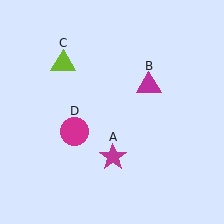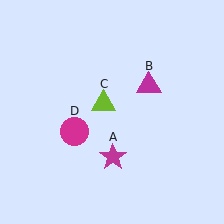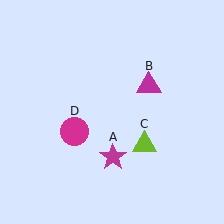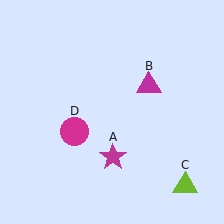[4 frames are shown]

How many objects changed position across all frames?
1 object changed position: lime triangle (object C).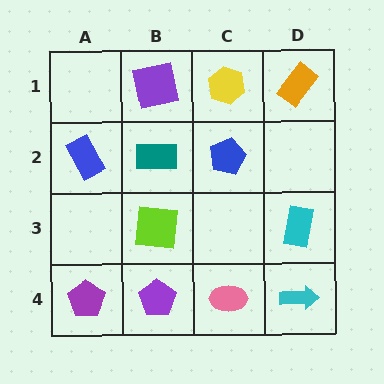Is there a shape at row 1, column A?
No, that cell is empty.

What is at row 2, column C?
A blue pentagon.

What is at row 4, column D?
A cyan arrow.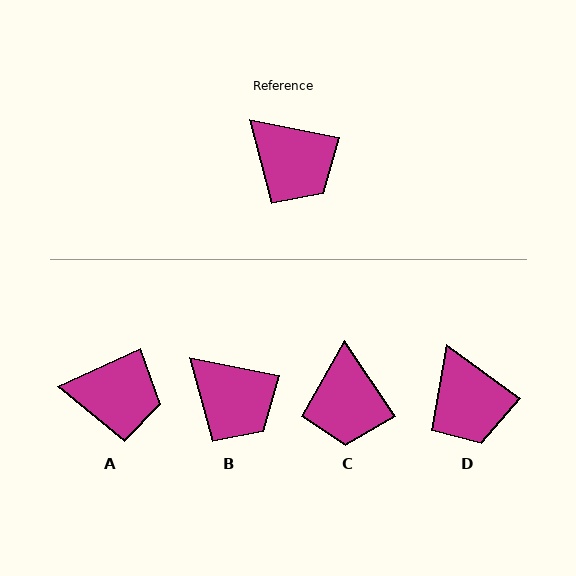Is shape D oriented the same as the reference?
No, it is off by about 25 degrees.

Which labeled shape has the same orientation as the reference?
B.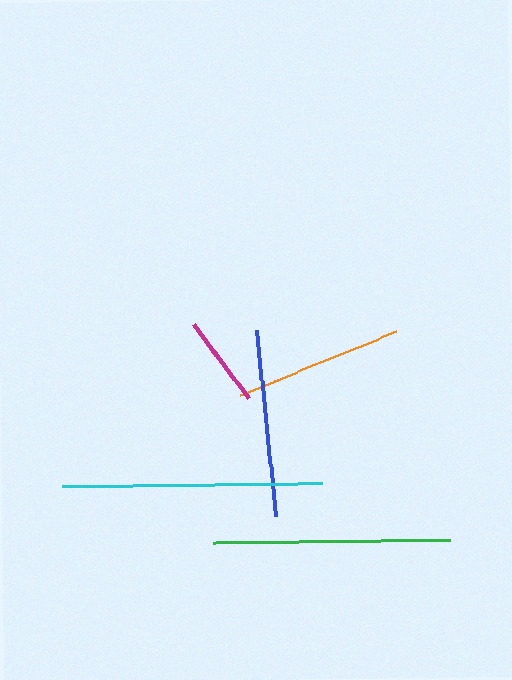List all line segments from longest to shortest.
From longest to shortest: cyan, green, blue, orange, magenta.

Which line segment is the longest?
The cyan line is the longest at approximately 261 pixels.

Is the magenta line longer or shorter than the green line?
The green line is longer than the magenta line.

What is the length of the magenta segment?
The magenta segment is approximately 93 pixels long.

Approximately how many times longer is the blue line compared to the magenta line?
The blue line is approximately 2.0 times the length of the magenta line.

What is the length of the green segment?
The green segment is approximately 237 pixels long.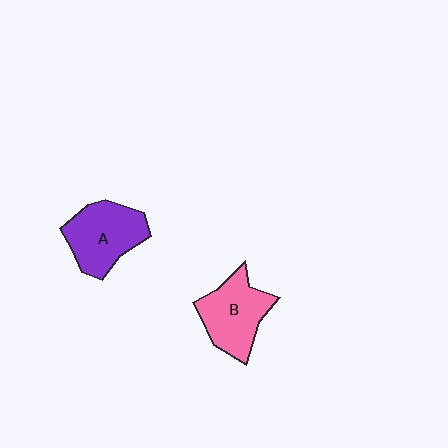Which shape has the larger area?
Shape A (purple).